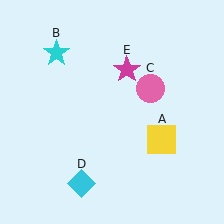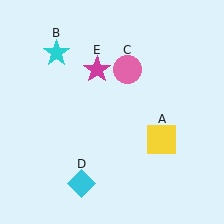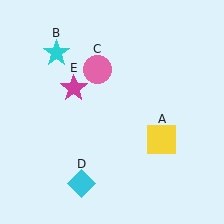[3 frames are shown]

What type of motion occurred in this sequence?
The pink circle (object C), magenta star (object E) rotated counterclockwise around the center of the scene.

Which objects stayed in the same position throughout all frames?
Yellow square (object A) and cyan star (object B) and cyan diamond (object D) remained stationary.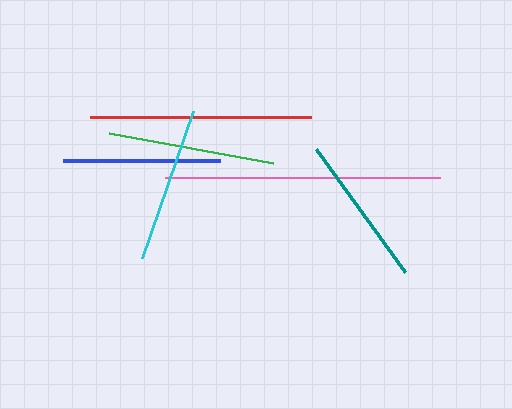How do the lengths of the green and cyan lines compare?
The green and cyan lines are approximately the same length.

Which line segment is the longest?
The pink line is the longest at approximately 275 pixels.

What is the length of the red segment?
The red segment is approximately 220 pixels long.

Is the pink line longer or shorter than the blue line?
The pink line is longer than the blue line.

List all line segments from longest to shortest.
From longest to shortest: pink, red, green, blue, cyan, teal.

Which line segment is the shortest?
The teal line is the shortest at approximately 152 pixels.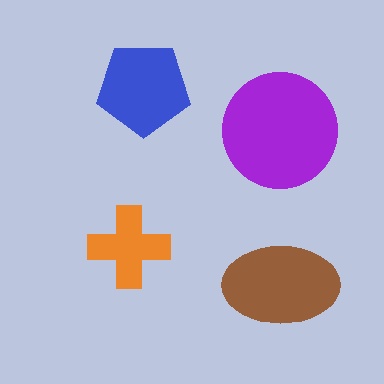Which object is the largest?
The purple circle.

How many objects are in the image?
There are 4 objects in the image.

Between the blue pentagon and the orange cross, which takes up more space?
The blue pentagon.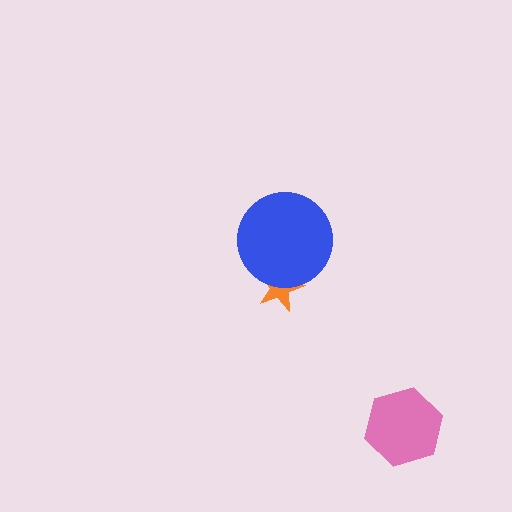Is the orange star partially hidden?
Yes, it is partially covered by another shape.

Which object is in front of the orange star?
The blue circle is in front of the orange star.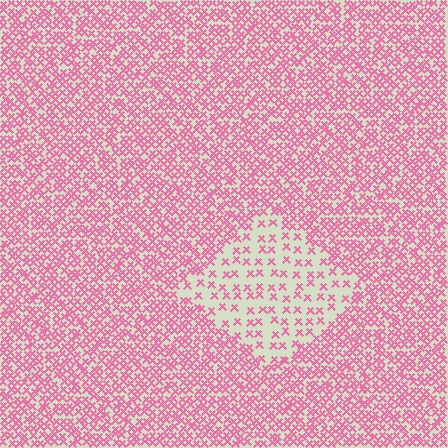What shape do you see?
I see a diamond.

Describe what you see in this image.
The image contains small pink elements arranged at two different densities. A diamond-shaped region is visible where the elements are less densely packed than the surrounding area.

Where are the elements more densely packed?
The elements are more densely packed outside the diamond boundary.